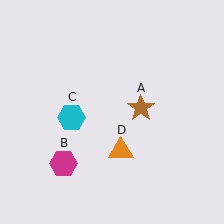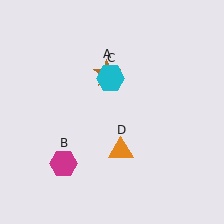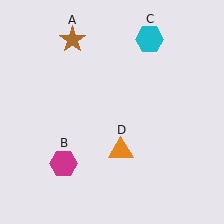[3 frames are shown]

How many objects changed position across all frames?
2 objects changed position: brown star (object A), cyan hexagon (object C).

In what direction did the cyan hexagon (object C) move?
The cyan hexagon (object C) moved up and to the right.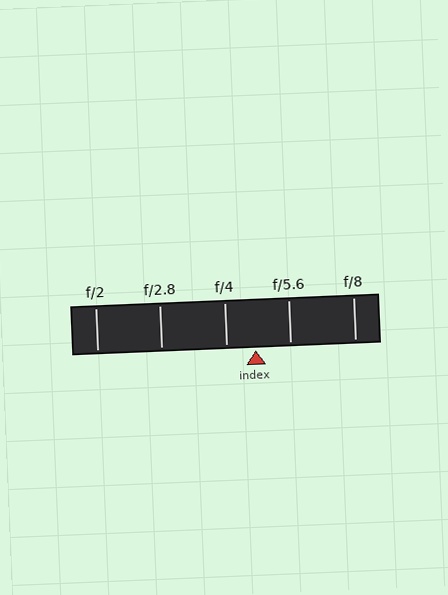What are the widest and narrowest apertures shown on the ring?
The widest aperture shown is f/2 and the narrowest is f/8.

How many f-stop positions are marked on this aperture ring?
There are 5 f-stop positions marked.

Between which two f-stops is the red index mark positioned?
The index mark is between f/4 and f/5.6.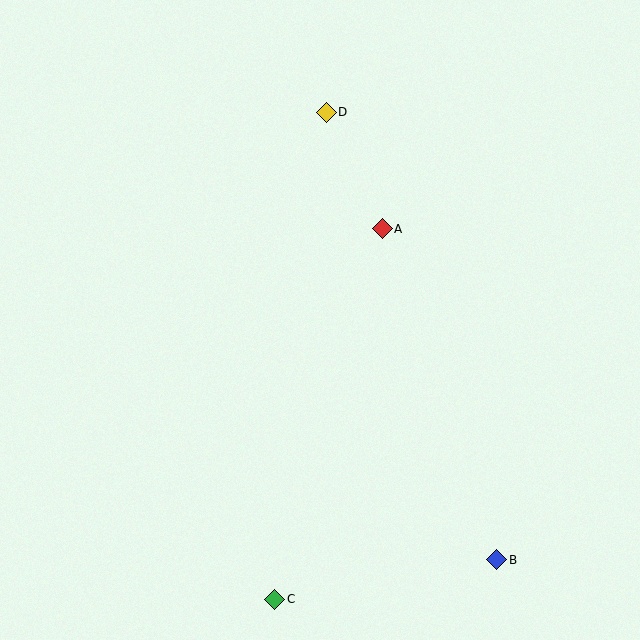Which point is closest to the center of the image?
Point A at (382, 229) is closest to the center.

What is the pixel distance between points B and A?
The distance between B and A is 350 pixels.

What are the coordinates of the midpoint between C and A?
The midpoint between C and A is at (329, 414).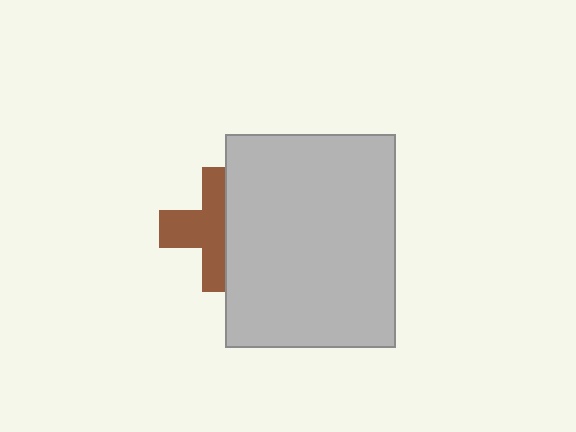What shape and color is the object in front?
The object in front is a light gray rectangle.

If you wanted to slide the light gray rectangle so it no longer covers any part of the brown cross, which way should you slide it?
Slide it right — that is the most direct way to separate the two shapes.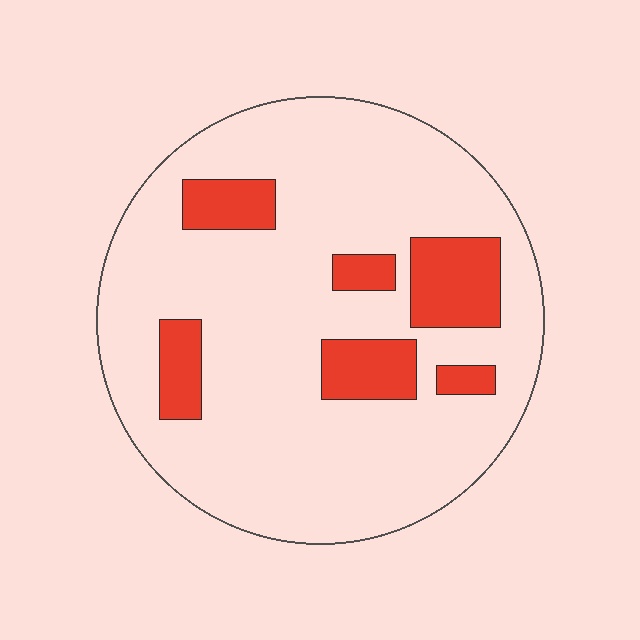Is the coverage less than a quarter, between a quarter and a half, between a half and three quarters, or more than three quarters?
Less than a quarter.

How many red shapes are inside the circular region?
6.